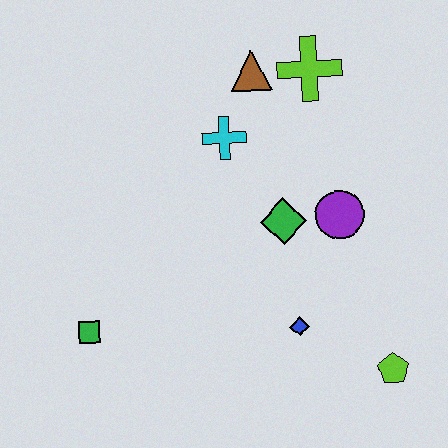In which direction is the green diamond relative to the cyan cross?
The green diamond is below the cyan cross.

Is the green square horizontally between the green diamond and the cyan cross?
No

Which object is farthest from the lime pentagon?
The brown triangle is farthest from the lime pentagon.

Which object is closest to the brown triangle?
The lime cross is closest to the brown triangle.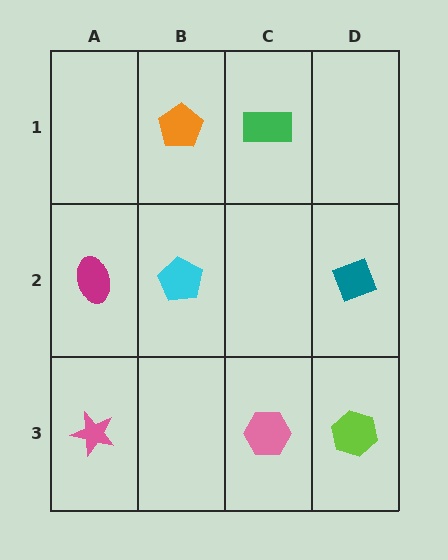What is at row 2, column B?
A cyan pentagon.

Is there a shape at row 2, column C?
No, that cell is empty.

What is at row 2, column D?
A teal diamond.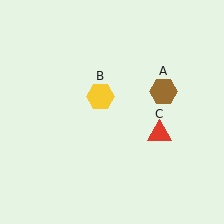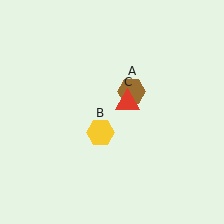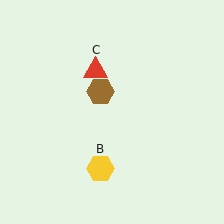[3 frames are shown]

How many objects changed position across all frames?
3 objects changed position: brown hexagon (object A), yellow hexagon (object B), red triangle (object C).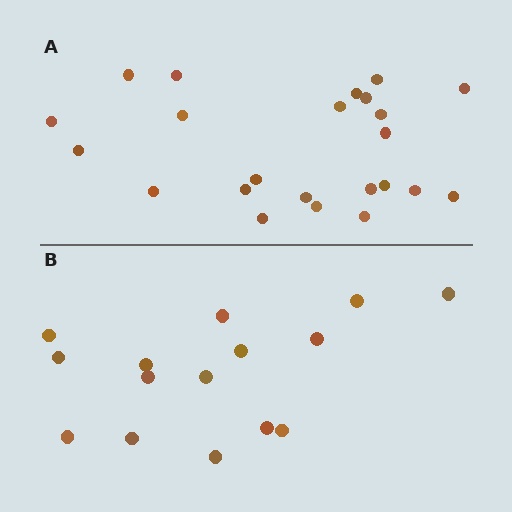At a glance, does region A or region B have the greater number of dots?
Region A (the top region) has more dots.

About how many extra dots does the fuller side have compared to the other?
Region A has roughly 8 or so more dots than region B.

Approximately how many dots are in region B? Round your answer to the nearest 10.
About 20 dots. (The exact count is 15, which rounds to 20.)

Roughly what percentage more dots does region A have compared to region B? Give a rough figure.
About 55% more.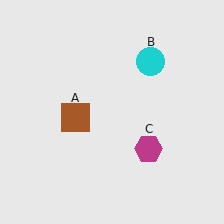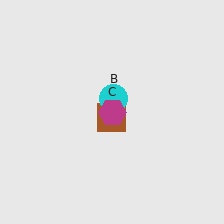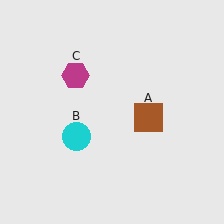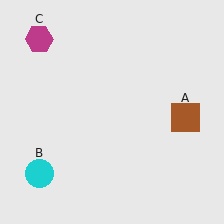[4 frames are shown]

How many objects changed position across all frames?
3 objects changed position: brown square (object A), cyan circle (object B), magenta hexagon (object C).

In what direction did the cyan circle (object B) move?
The cyan circle (object B) moved down and to the left.